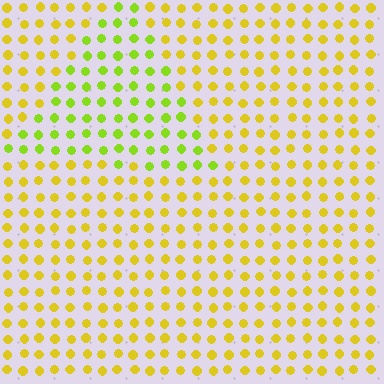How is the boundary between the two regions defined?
The boundary is defined purely by a slight shift in hue (about 33 degrees). Spacing, size, and orientation are identical on both sides.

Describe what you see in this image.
The image is filled with small yellow elements in a uniform arrangement. A triangle-shaped region is visible where the elements are tinted to a slightly different hue, forming a subtle color boundary.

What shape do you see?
I see a triangle.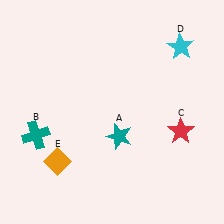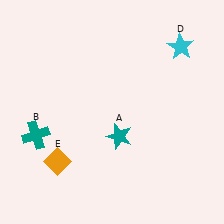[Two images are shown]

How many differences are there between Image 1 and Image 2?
There is 1 difference between the two images.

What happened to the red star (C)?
The red star (C) was removed in Image 2. It was in the bottom-right area of Image 1.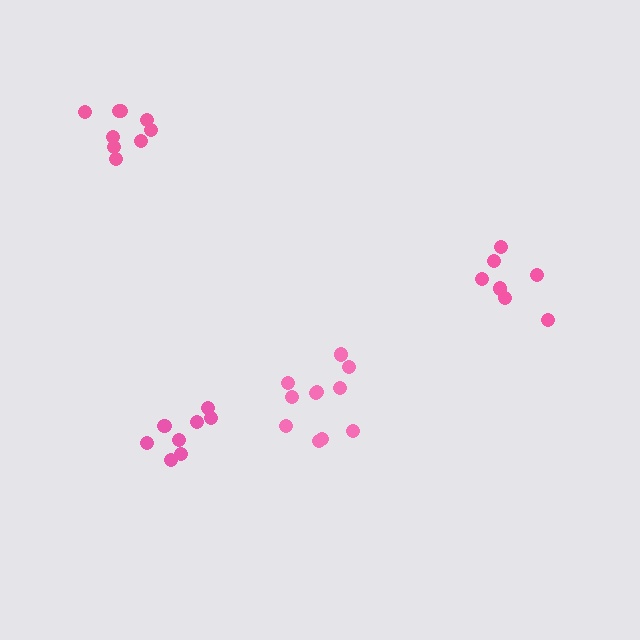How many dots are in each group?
Group 1: 8 dots, Group 2: 11 dots, Group 3: 8 dots, Group 4: 9 dots (36 total).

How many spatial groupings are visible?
There are 4 spatial groupings.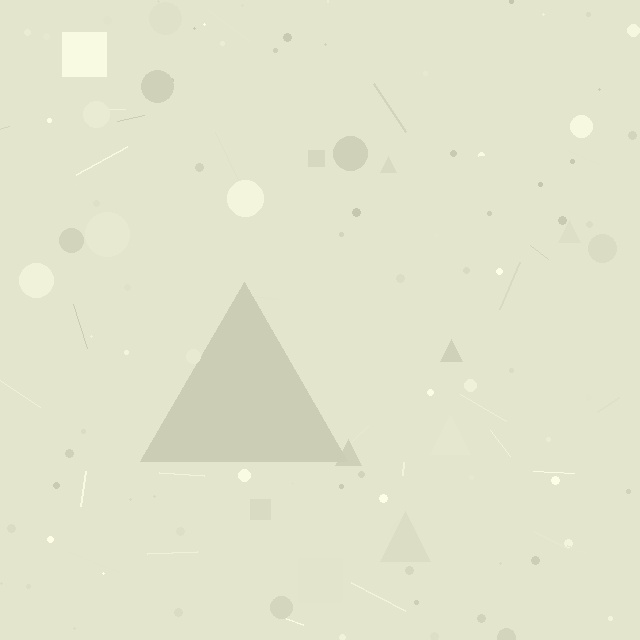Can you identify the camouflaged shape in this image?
The camouflaged shape is a triangle.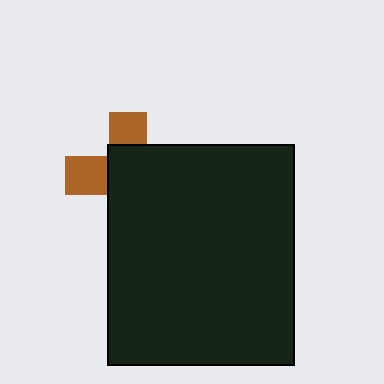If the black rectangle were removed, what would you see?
You would see the complete brown cross.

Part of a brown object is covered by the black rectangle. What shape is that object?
It is a cross.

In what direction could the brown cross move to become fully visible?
The brown cross could move toward the upper-left. That would shift it out from behind the black rectangle entirely.